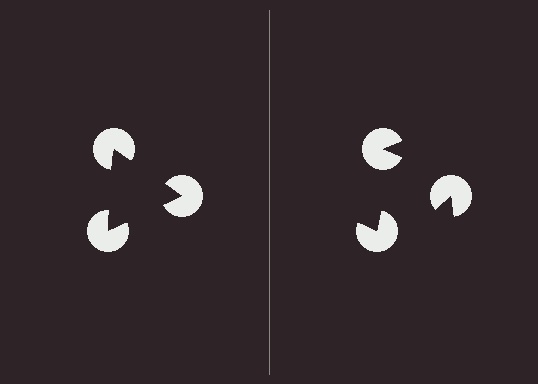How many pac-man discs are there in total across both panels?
6 — 3 on each side.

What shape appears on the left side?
An illusory triangle.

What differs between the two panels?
The pac-man discs are positioned identically on both sides; only the wedge orientations differ. On the left they align to a triangle; on the right they are misaligned.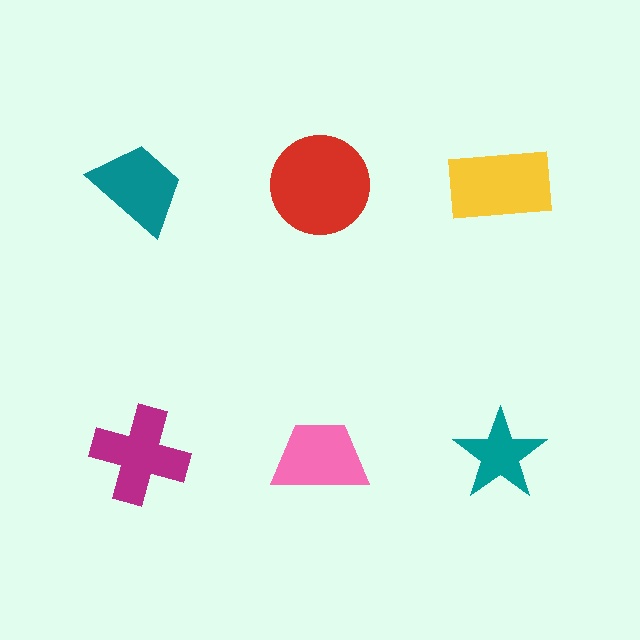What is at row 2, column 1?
A magenta cross.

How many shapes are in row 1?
3 shapes.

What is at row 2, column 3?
A teal star.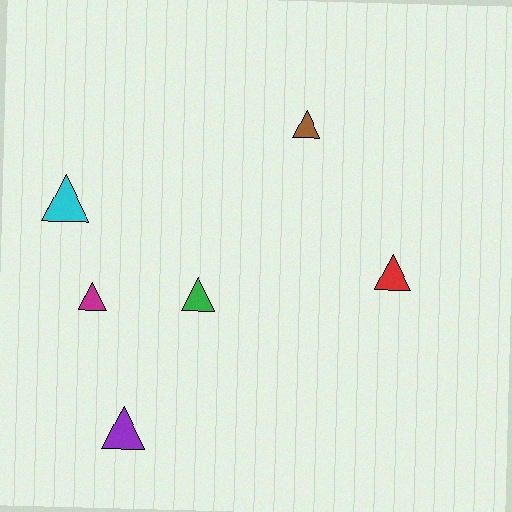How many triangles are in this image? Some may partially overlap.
There are 6 triangles.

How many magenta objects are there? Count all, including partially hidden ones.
There is 1 magenta object.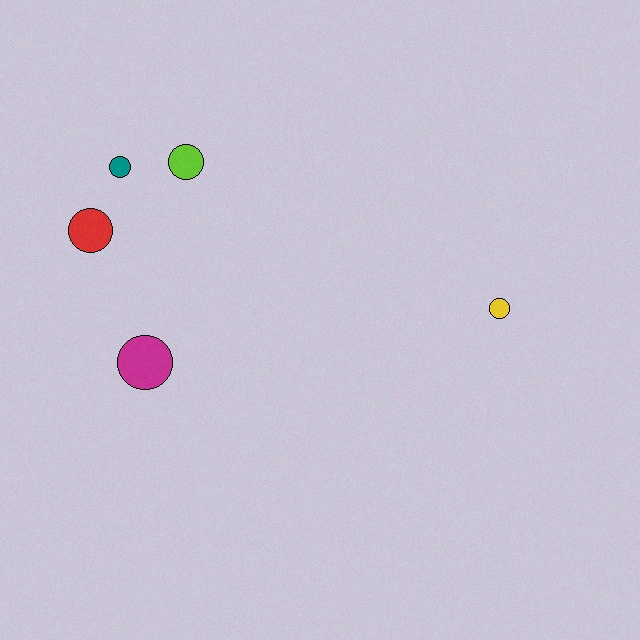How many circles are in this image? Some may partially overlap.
There are 5 circles.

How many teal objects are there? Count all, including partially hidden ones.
There is 1 teal object.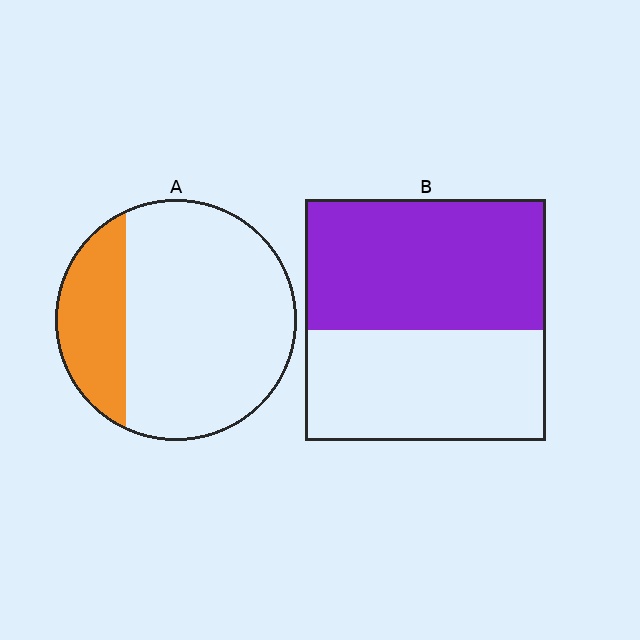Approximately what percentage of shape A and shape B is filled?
A is approximately 25% and B is approximately 55%.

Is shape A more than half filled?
No.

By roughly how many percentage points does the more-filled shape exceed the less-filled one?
By roughly 30 percentage points (B over A).